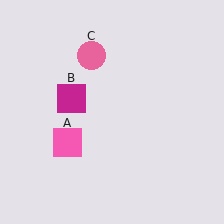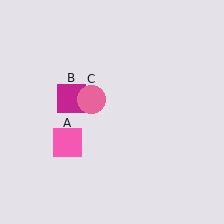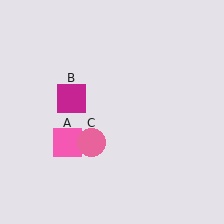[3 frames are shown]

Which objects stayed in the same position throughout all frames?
Pink square (object A) and magenta square (object B) remained stationary.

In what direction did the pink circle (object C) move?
The pink circle (object C) moved down.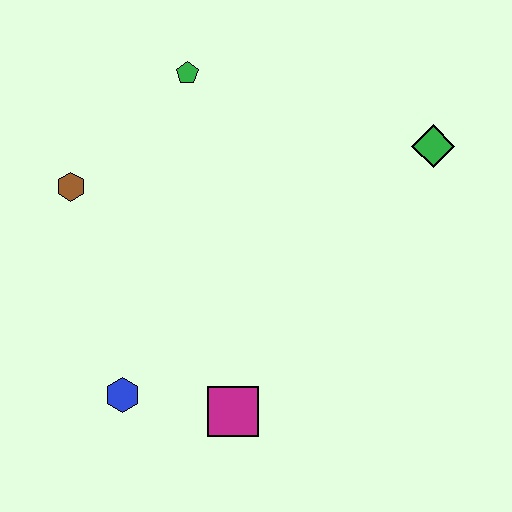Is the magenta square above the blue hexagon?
No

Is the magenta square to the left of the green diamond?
Yes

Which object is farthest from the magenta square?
The green pentagon is farthest from the magenta square.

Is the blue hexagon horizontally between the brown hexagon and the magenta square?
Yes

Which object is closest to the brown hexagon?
The green pentagon is closest to the brown hexagon.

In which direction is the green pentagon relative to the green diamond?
The green pentagon is to the left of the green diamond.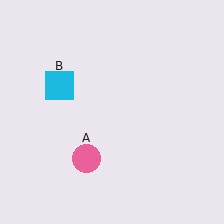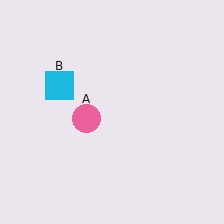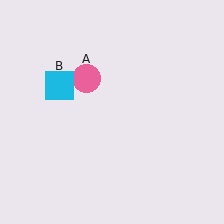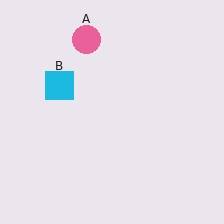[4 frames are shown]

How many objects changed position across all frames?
1 object changed position: pink circle (object A).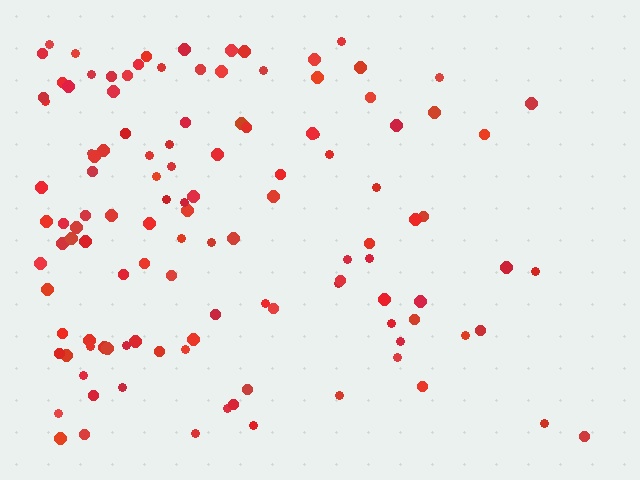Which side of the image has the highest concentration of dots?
The left.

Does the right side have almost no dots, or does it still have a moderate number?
Still a moderate number, just noticeably fewer than the left.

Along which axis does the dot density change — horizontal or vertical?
Horizontal.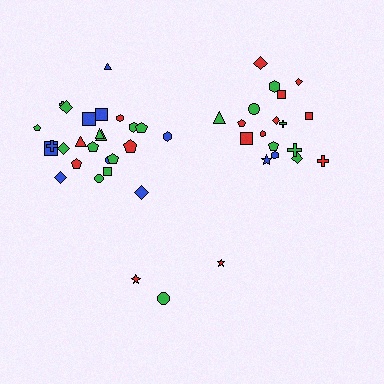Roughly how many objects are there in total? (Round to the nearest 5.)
Roughly 45 objects in total.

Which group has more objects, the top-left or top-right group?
The top-left group.